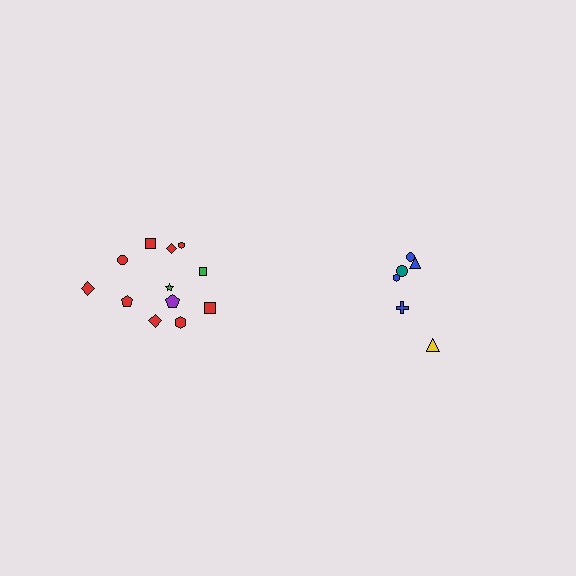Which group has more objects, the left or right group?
The left group.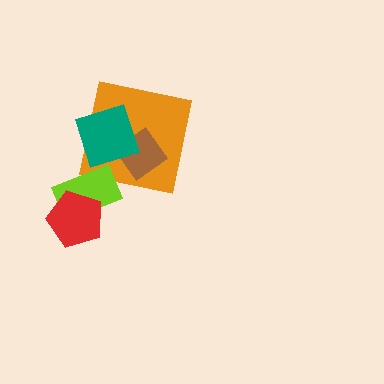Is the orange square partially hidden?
Yes, it is partially covered by another shape.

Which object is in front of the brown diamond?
The teal square is in front of the brown diamond.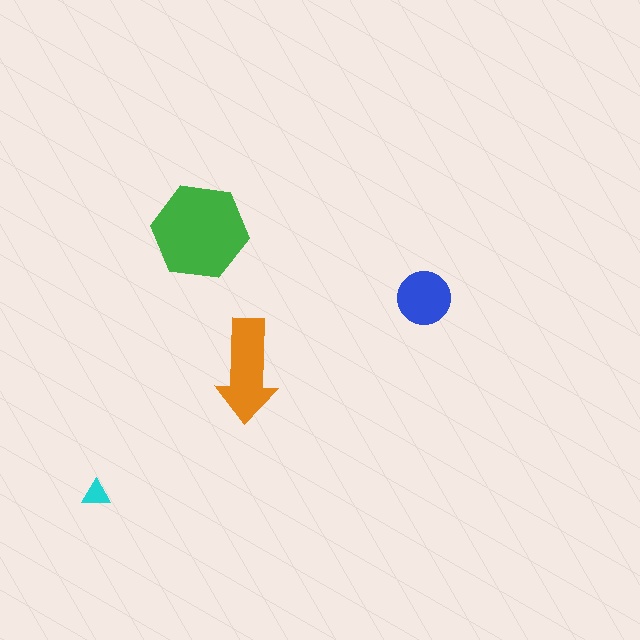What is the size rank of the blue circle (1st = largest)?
3rd.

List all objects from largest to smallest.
The green hexagon, the orange arrow, the blue circle, the cyan triangle.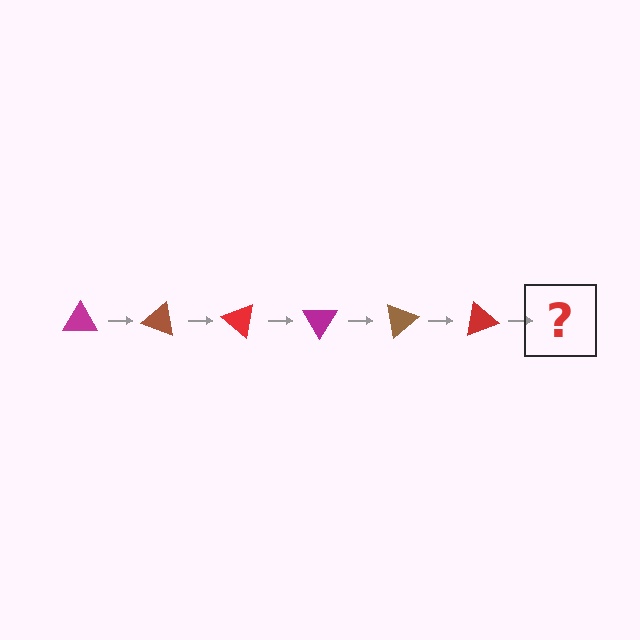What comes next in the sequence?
The next element should be a magenta triangle, rotated 120 degrees from the start.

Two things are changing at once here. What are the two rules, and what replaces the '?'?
The two rules are that it rotates 20 degrees each step and the color cycles through magenta, brown, and red. The '?' should be a magenta triangle, rotated 120 degrees from the start.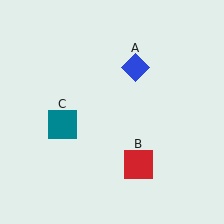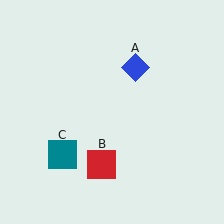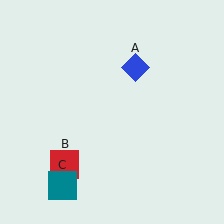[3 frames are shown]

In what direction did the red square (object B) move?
The red square (object B) moved left.